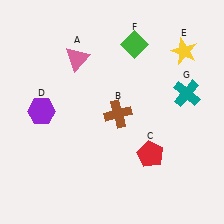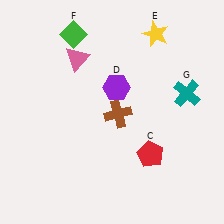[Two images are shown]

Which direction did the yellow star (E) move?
The yellow star (E) moved left.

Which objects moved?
The objects that moved are: the purple hexagon (D), the yellow star (E), the green diamond (F).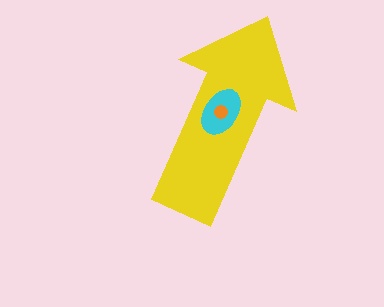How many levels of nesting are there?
3.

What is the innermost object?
The orange circle.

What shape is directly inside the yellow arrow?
The cyan ellipse.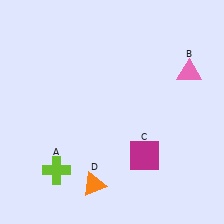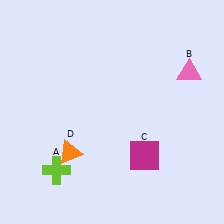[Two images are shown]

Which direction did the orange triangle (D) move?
The orange triangle (D) moved up.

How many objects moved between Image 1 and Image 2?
1 object moved between the two images.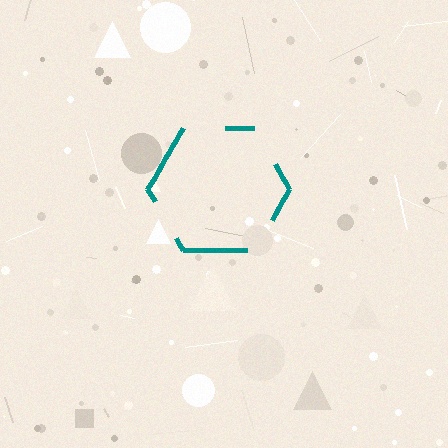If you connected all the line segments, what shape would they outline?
They would outline a hexagon.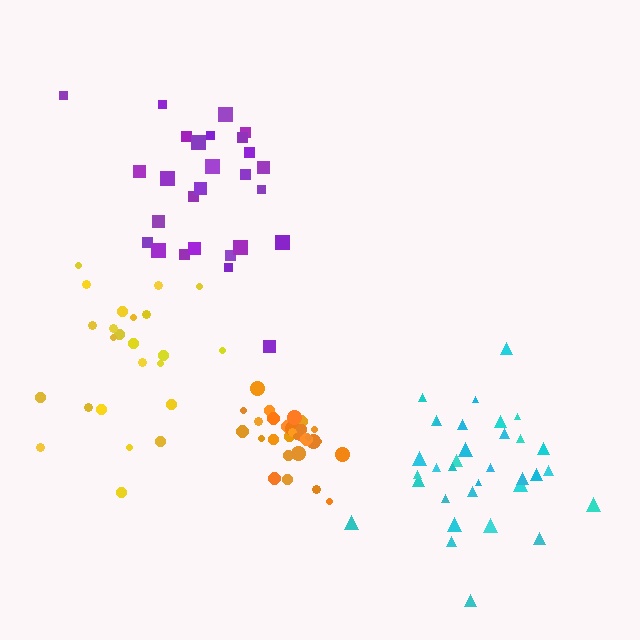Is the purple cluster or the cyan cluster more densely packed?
Cyan.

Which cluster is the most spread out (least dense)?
Purple.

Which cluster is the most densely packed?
Orange.